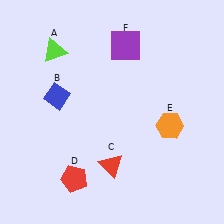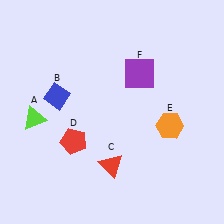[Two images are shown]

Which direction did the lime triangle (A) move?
The lime triangle (A) moved down.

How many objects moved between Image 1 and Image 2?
3 objects moved between the two images.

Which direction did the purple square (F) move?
The purple square (F) moved down.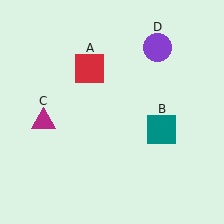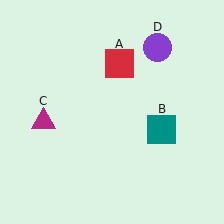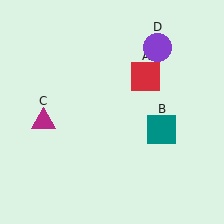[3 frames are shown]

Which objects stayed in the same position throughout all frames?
Teal square (object B) and magenta triangle (object C) and purple circle (object D) remained stationary.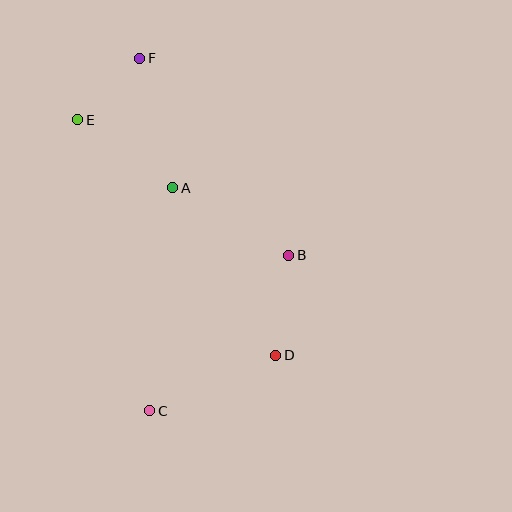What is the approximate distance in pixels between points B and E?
The distance between B and E is approximately 251 pixels.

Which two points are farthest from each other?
Points C and F are farthest from each other.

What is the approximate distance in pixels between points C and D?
The distance between C and D is approximately 138 pixels.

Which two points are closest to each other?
Points E and F are closest to each other.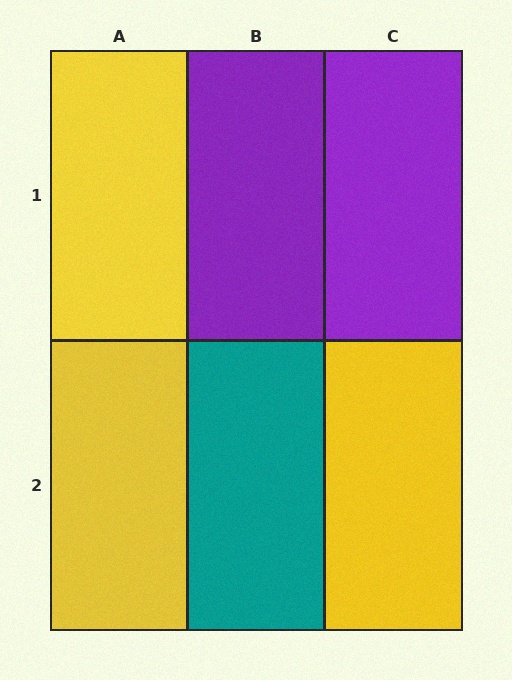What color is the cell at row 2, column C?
Yellow.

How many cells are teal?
1 cell is teal.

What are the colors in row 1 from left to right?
Yellow, purple, purple.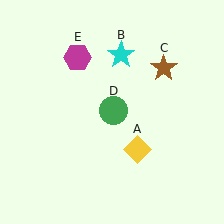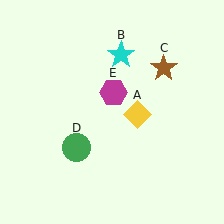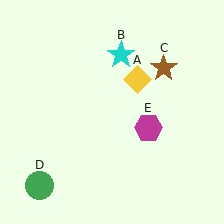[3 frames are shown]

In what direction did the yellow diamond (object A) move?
The yellow diamond (object A) moved up.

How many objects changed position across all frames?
3 objects changed position: yellow diamond (object A), green circle (object D), magenta hexagon (object E).